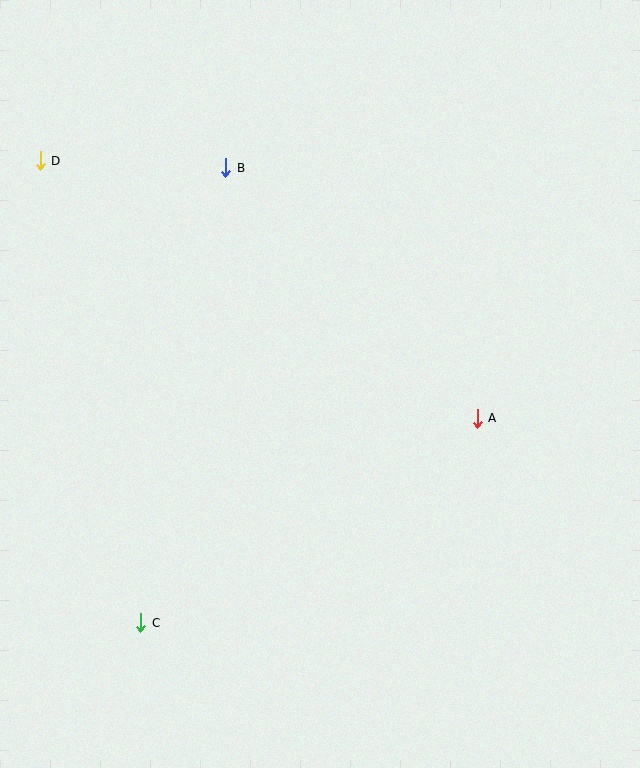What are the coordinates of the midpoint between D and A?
The midpoint between D and A is at (259, 289).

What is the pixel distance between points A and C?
The distance between A and C is 394 pixels.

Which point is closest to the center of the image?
Point A at (477, 418) is closest to the center.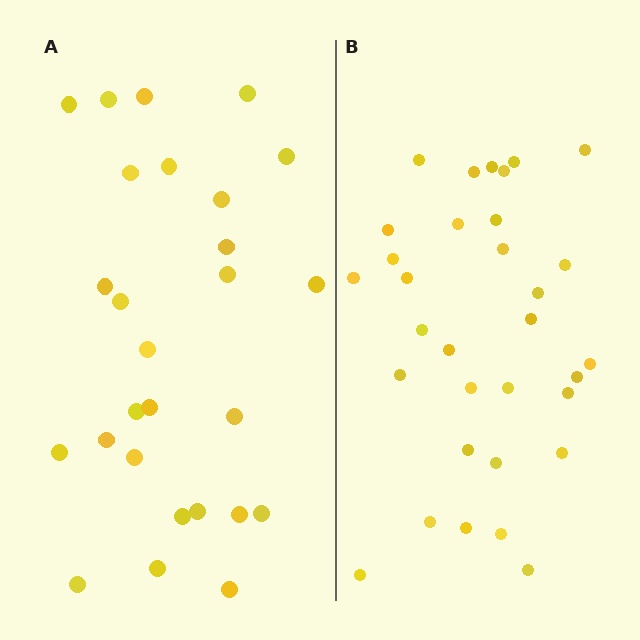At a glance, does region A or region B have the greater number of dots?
Region B (the right region) has more dots.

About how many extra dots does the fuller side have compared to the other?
Region B has about 5 more dots than region A.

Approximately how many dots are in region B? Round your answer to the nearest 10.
About 30 dots. (The exact count is 32, which rounds to 30.)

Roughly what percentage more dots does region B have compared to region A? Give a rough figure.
About 20% more.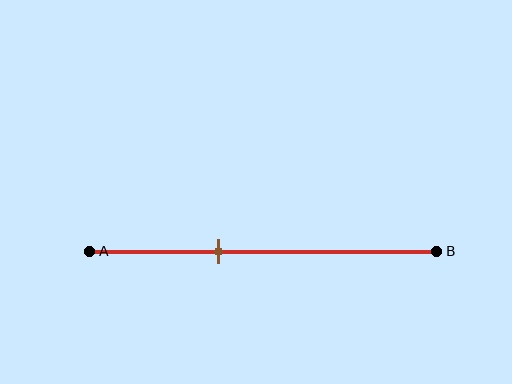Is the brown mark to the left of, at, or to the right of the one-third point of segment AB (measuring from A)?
The brown mark is to the right of the one-third point of segment AB.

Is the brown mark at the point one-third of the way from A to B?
No, the mark is at about 35% from A, not at the 33% one-third point.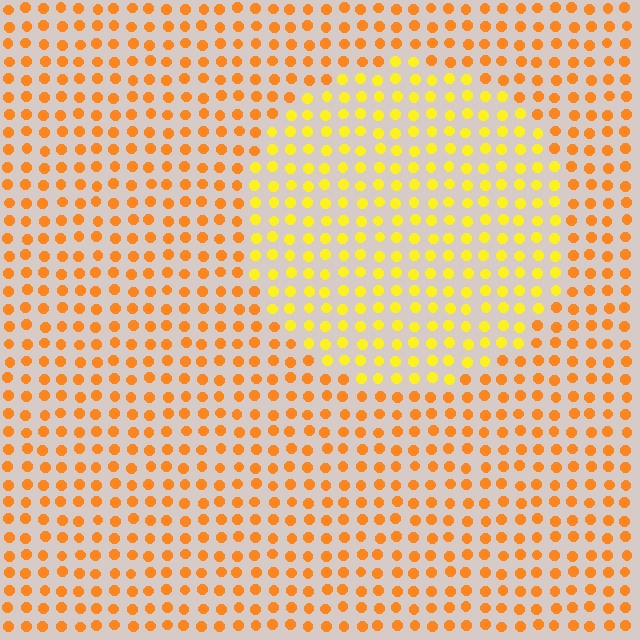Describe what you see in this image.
The image is filled with small orange elements in a uniform arrangement. A circle-shaped region is visible where the elements are tinted to a slightly different hue, forming a subtle color boundary.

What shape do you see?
I see a circle.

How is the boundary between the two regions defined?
The boundary is defined purely by a slight shift in hue (about 30 degrees). Spacing, size, and orientation are identical on both sides.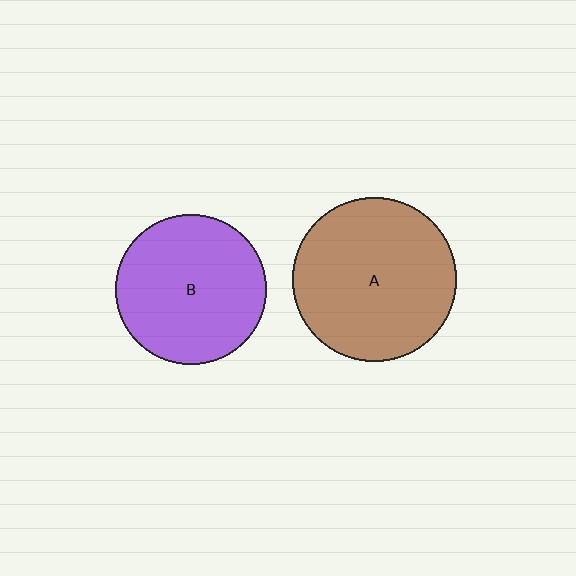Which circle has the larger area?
Circle A (brown).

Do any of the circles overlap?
No, none of the circles overlap.